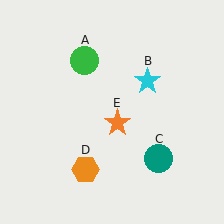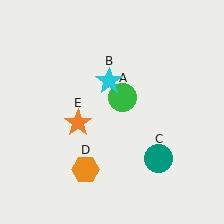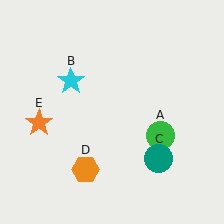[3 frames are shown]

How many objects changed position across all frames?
3 objects changed position: green circle (object A), cyan star (object B), orange star (object E).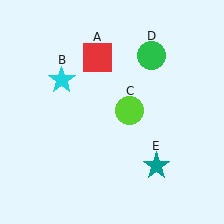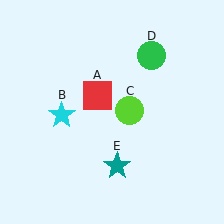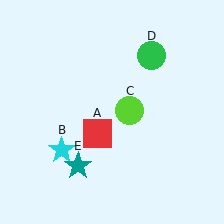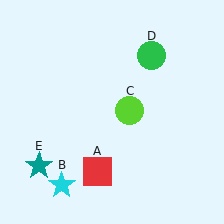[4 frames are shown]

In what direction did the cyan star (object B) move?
The cyan star (object B) moved down.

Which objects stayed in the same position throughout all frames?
Lime circle (object C) and green circle (object D) remained stationary.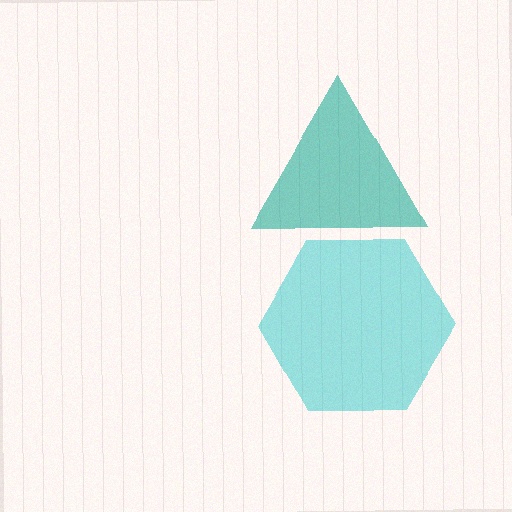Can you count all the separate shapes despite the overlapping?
Yes, there are 2 separate shapes.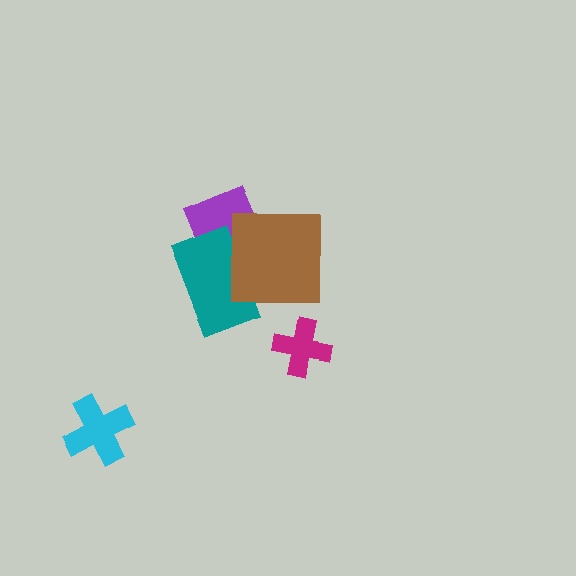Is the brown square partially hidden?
No, no other shape covers it.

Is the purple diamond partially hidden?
Yes, it is partially covered by another shape.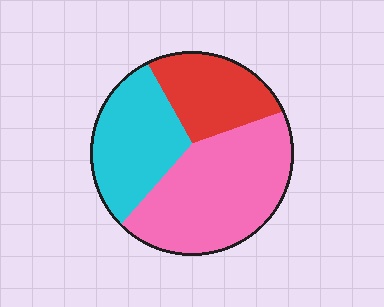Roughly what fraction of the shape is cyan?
Cyan takes up between a quarter and a half of the shape.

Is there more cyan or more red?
Cyan.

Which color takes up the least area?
Red, at roughly 25%.